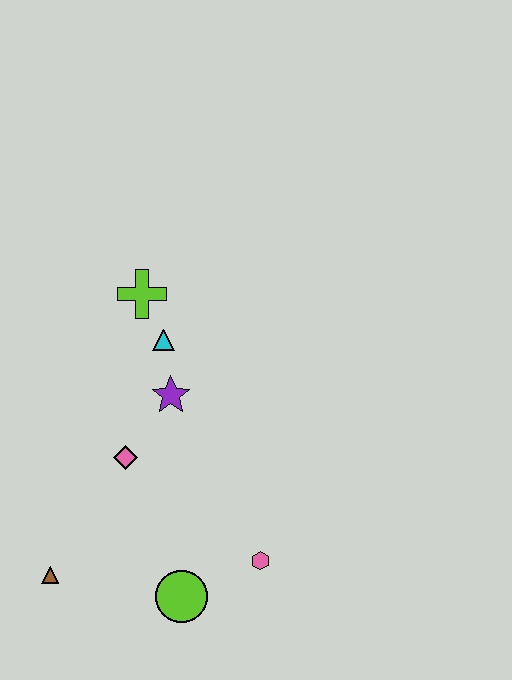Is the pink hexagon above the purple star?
No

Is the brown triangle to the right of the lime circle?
No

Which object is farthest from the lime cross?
The lime circle is farthest from the lime cross.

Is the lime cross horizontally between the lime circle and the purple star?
No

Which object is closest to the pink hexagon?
The lime circle is closest to the pink hexagon.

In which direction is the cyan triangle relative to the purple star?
The cyan triangle is above the purple star.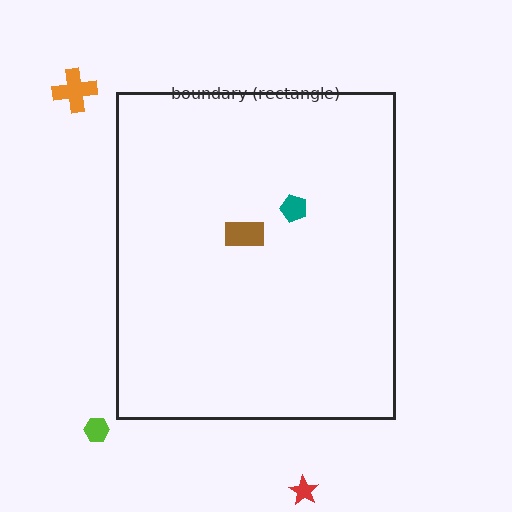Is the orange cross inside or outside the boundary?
Outside.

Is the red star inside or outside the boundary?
Outside.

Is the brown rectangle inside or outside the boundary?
Inside.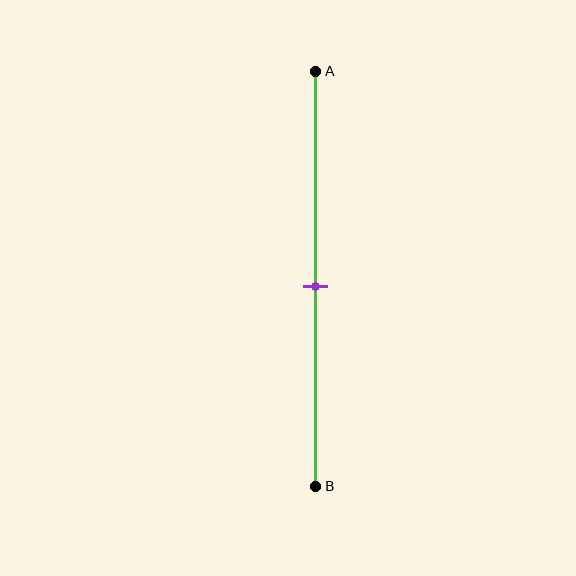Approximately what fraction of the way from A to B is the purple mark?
The purple mark is approximately 50% of the way from A to B.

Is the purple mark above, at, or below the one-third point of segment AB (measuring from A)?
The purple mark is below the one-third point of segment AB.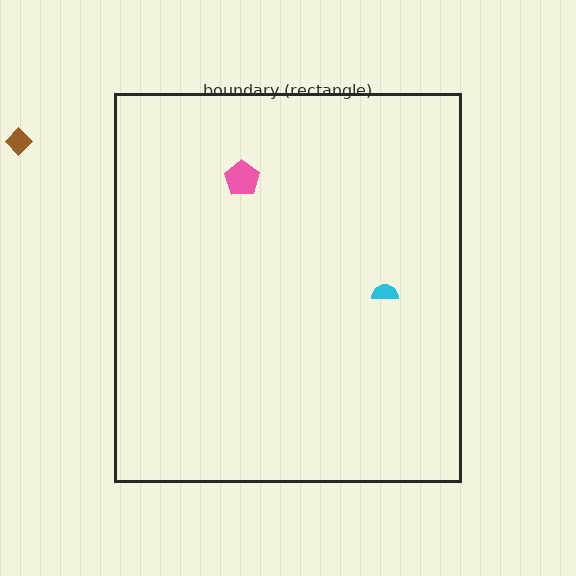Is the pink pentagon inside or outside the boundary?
Inside.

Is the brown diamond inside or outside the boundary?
Outside.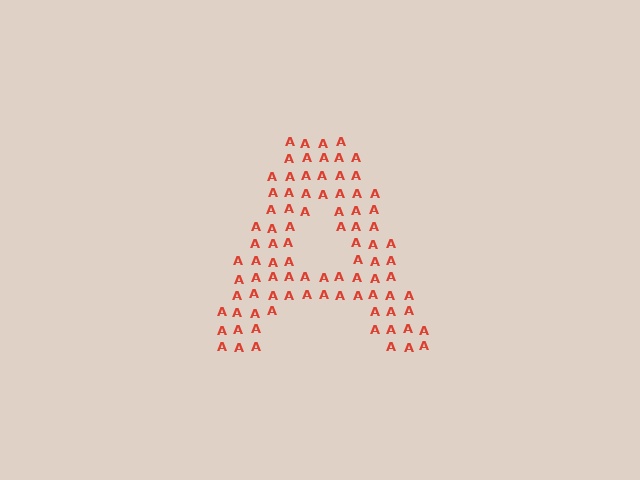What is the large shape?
The large shape is the letter A.